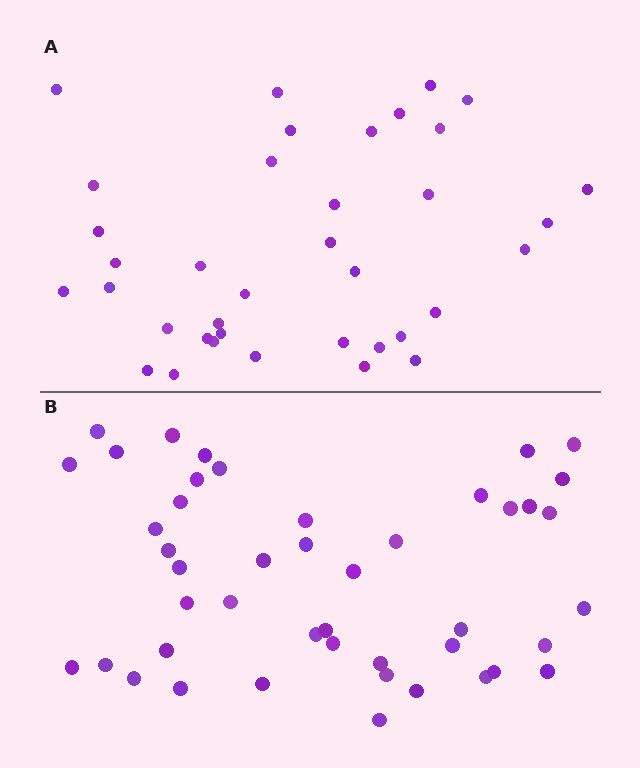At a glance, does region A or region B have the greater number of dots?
Region B (the bottom region) has more dots.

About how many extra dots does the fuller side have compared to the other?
Region B has roughly 8 or so more dots than region A.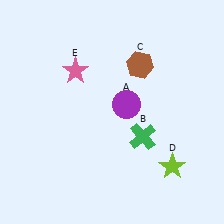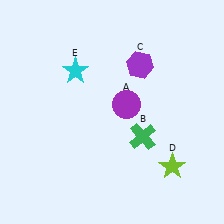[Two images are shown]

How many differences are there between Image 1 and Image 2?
There are 2 differences between the two images.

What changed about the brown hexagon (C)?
In Image 1, C is brown. In Image 2, it changed to purple.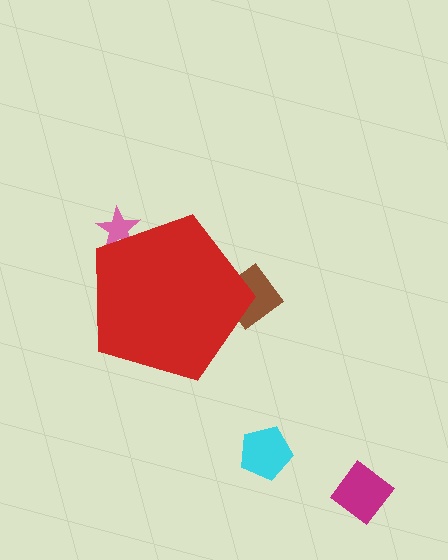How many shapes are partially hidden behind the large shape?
2 shapes are partially hidden.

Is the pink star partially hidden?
Yes, the pink star is partially hidden behind the red pentagon.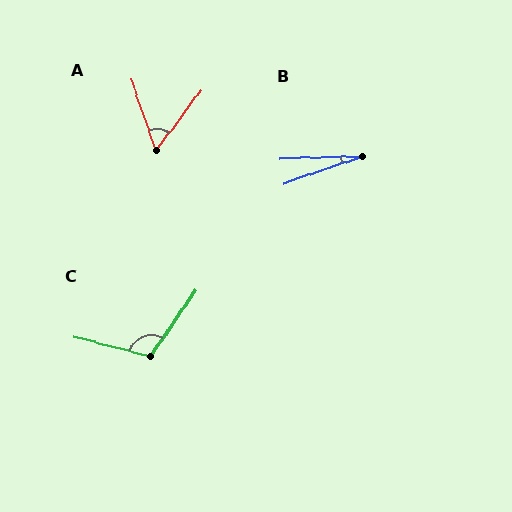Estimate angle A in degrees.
Approximately 56 degrees.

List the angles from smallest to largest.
B (18°), A (56°), C (110°).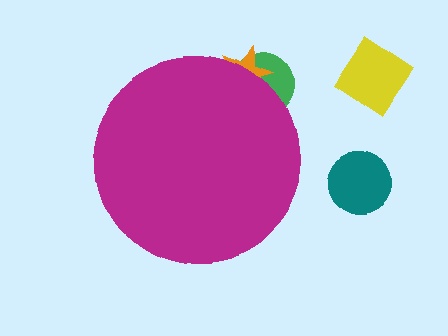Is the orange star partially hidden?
Yes, the orange star is partially hidden behind the magenta circle.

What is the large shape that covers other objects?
A magenta circle.